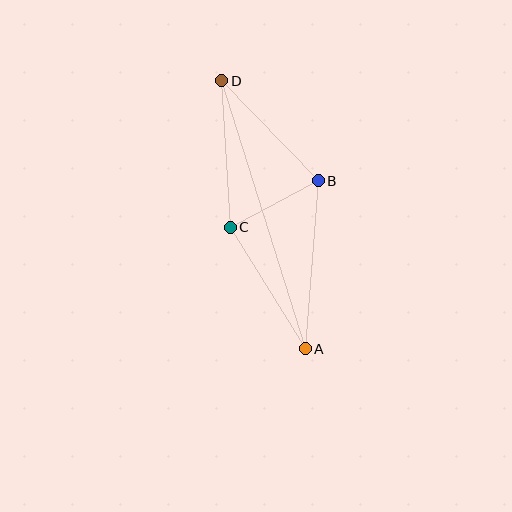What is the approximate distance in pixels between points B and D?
The distance between B and D is approximately 139 pixels.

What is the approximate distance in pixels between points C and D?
The distance between C and D is approximately 147 pixels.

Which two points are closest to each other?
Points B and C are closest to each other.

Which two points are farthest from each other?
Points A and D are farthest from each other.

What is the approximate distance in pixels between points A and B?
The distance between A and B is approximately 168 pixels.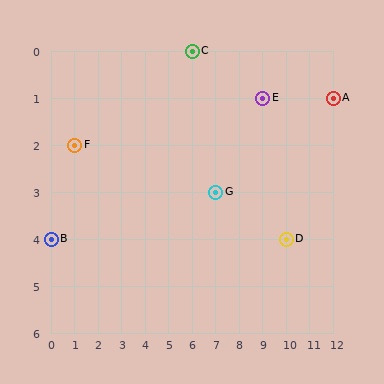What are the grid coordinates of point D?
Point D is at grid coordinates (10, 4).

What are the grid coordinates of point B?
Point B is at grid coordinates (0, 4).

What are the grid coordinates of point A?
Point A is at grid coordinates (12, 1).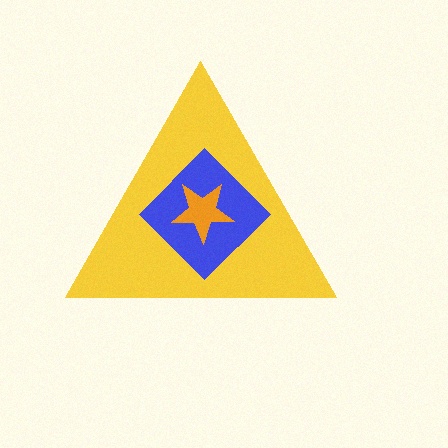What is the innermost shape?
The orange star.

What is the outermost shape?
The yellow triangle.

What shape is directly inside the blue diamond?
The orange star.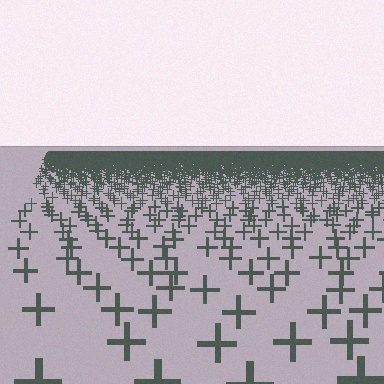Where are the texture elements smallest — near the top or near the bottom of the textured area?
Near the top.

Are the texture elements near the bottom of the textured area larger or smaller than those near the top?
Larger. Near the bottom, elements are closer to the viewer and appear at a bigger on-screen size.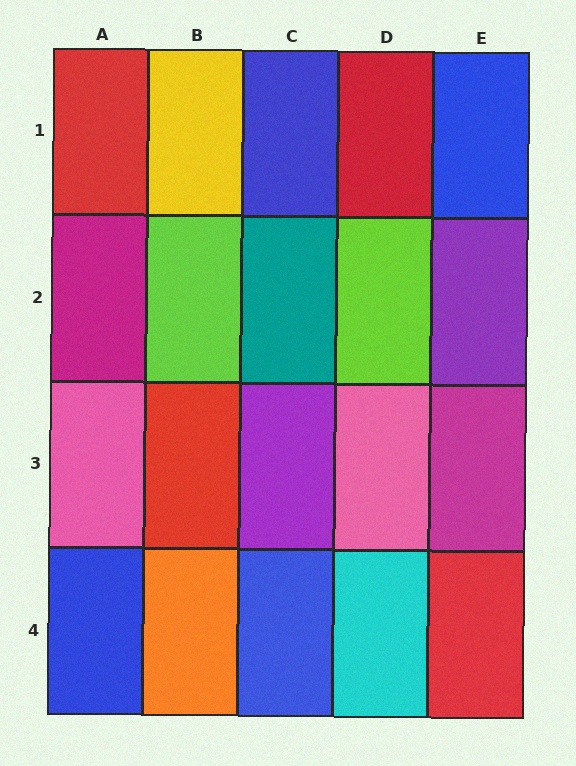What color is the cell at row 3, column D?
Pink.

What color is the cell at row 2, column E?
Purple.